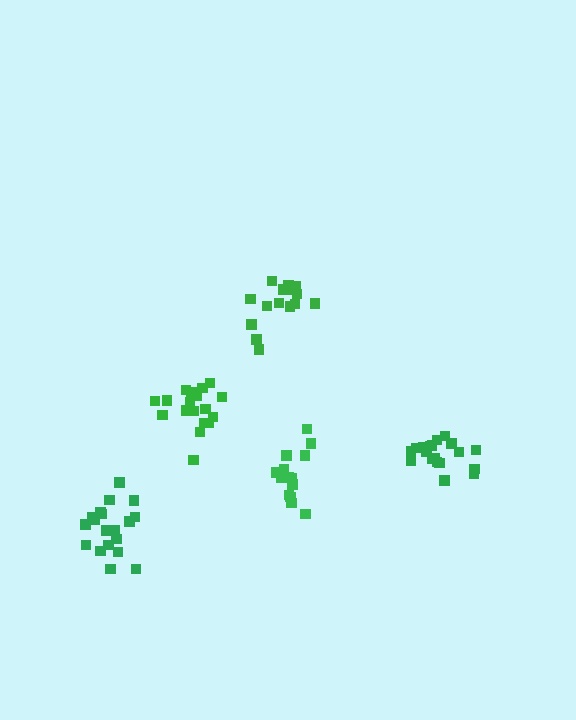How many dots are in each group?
Group 1: 17 dots, Group 2: 18 dots, Group 3: 15 dots, Group 4: 19 dots, Group 5: 19 dots (88 total).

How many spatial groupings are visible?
There are 5 spatial groupings.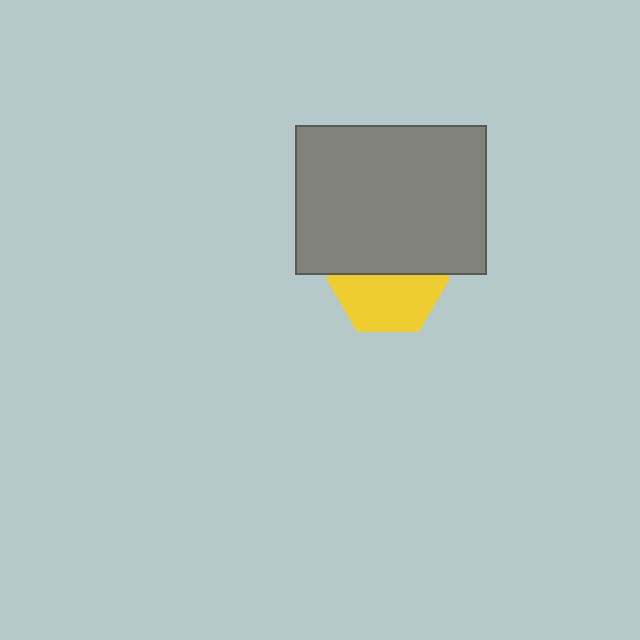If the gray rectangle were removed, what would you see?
You would see the complete yellow hexagon.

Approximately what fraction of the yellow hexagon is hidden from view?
Roughly 46% of the yellow hexagon is hidden behind the gray rectangle.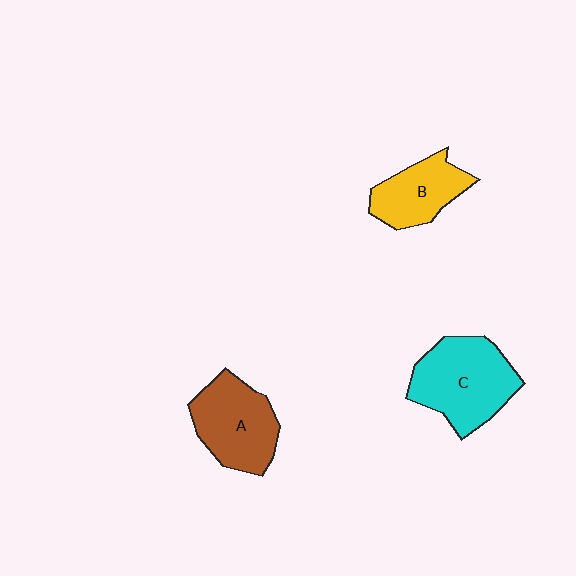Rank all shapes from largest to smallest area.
From largest to smallest: C (cyan), A (brown), B (yellow).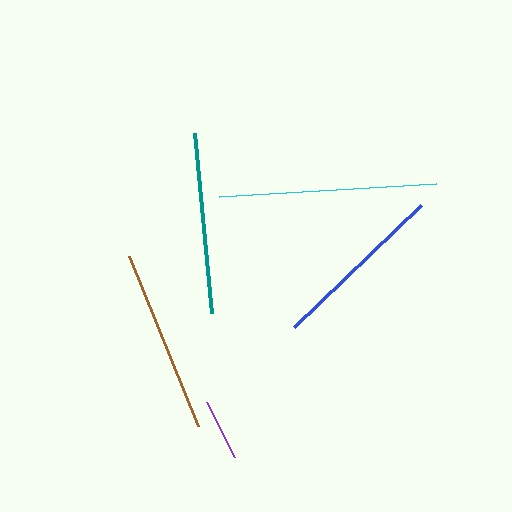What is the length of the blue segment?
The blue segment is approximately 176 pixels long.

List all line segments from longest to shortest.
From longest to shortest: cyan, brown, teal, blue, purple.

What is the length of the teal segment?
The teal segment is approximately 181 pixels long.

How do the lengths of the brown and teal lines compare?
The brown and teal lines are approximately the same length.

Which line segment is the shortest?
The purple line is the shortest at approximately 62 pixels.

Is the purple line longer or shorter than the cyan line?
The cyan line is longer than the purple line.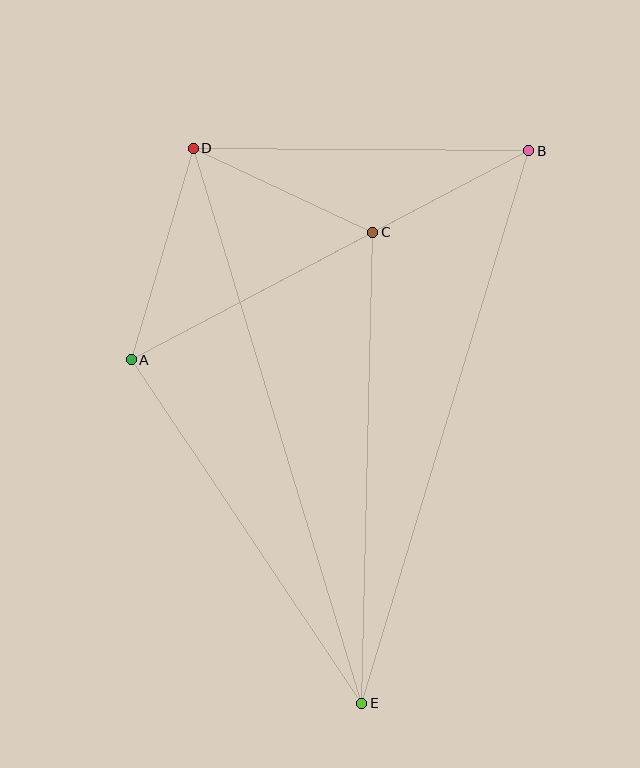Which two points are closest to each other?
Points B and C are closest to each other.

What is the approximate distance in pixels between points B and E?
The distance between B and E is approximately 577 pixels.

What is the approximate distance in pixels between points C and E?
The distance between C and E is approximately 471 pixels.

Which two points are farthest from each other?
Points D and E are farthest from each other.